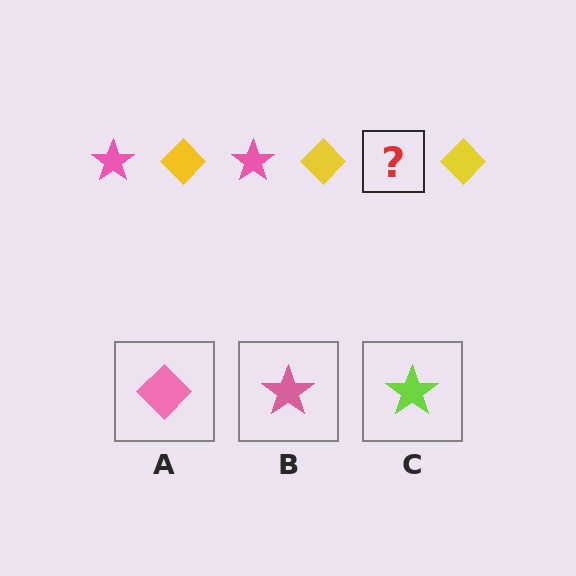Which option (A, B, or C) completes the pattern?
B.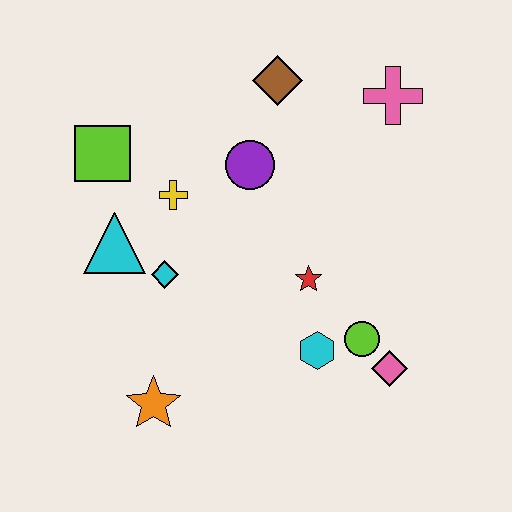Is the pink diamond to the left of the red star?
No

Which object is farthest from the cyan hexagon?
The lime square is farthest from the cyan hexagon.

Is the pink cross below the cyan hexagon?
No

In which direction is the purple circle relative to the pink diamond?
The purple circle is above the pink diamond.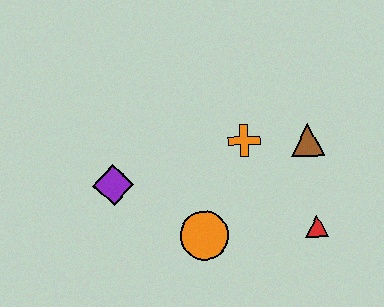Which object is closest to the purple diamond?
The orange circle is closest to the purple diamond.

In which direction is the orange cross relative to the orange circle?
The orange cross is above the orange circle.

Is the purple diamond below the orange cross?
Yes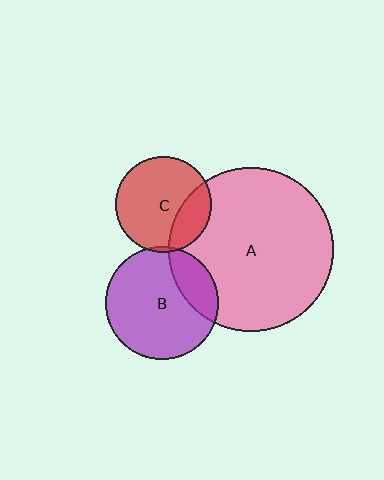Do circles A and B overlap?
Yes.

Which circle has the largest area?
Circle A (pink).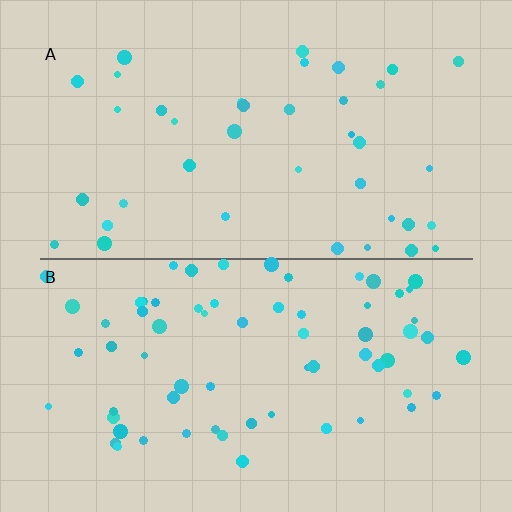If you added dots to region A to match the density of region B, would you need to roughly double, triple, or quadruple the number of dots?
Approximately double.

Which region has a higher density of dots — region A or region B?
B (the bottom).